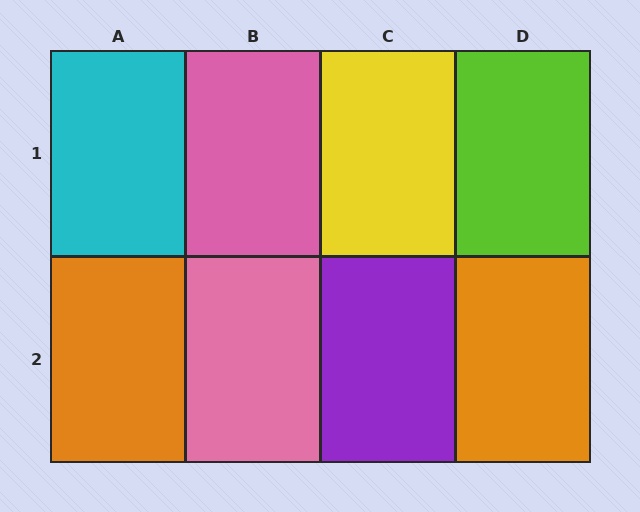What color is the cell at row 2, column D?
Orange.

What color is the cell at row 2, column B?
Pink.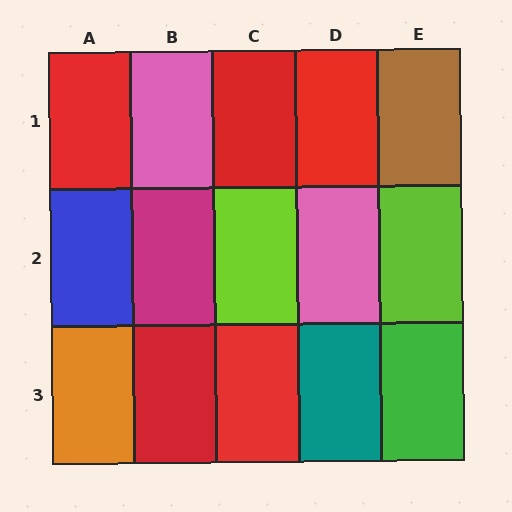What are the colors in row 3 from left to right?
Orange, red, red, teal, green.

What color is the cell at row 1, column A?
Red.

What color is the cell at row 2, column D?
Pink.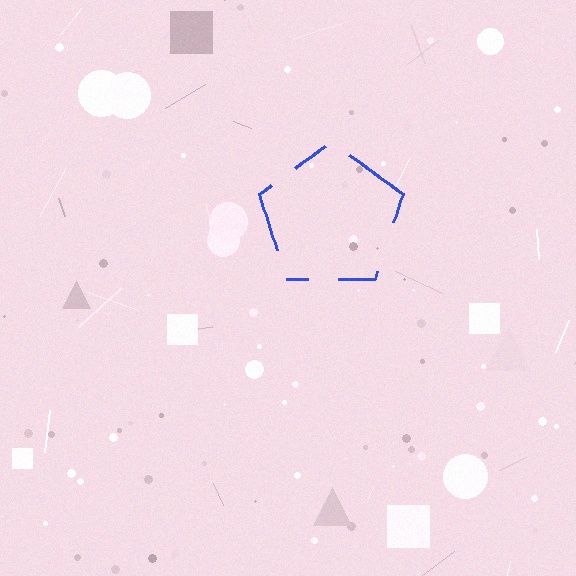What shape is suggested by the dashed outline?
The dashed outline suggests a pentagon.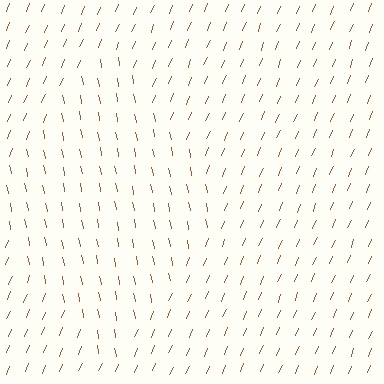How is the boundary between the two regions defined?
The boundary is defined purely by a change in line orientation (approximately 33 degrees difference). All lines are the same color and thickness.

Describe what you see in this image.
The image is filled with small brown line segments. A diamond region in the image has lines oriented differently from the surrounding lines, creating a visible texture boundary.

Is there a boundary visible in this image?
Yes, there is a texture boundary formed by a change in line orientation.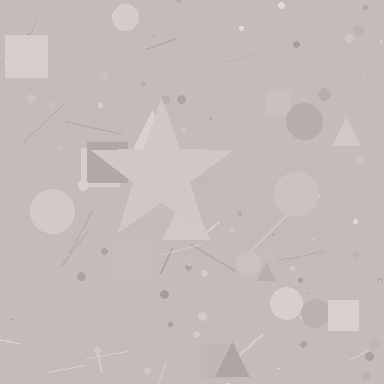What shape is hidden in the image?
A star is hidden in the image.